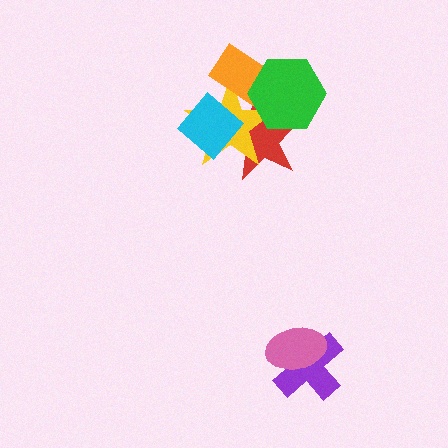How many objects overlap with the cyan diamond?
2 objects overlap with the cyan diamond.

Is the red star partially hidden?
Yes, it is partially covered by another shape.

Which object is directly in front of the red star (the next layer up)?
The yellow star is directly in front of the red star.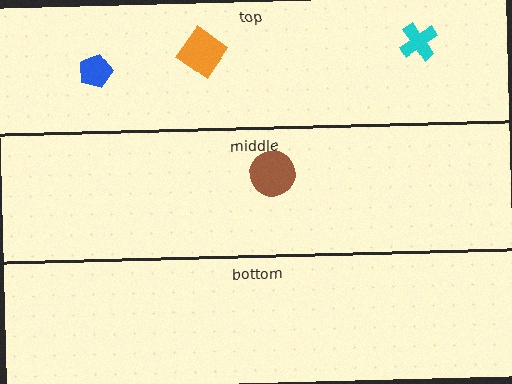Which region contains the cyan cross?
The top region.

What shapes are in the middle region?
The brown circle.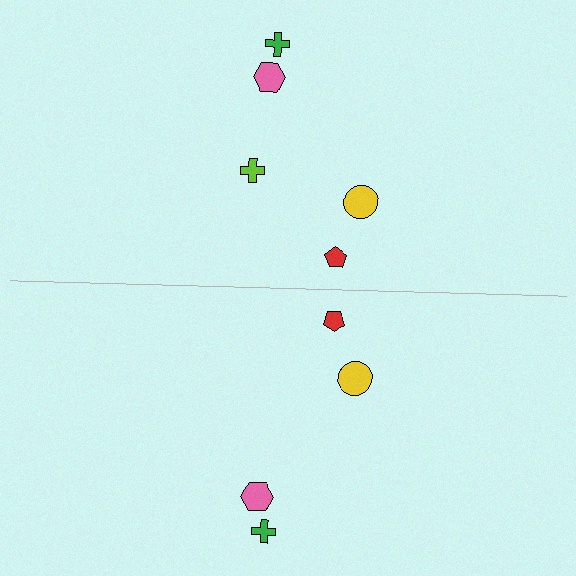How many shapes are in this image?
There are 9 shapes in this image.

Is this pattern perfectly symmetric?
No, the pattern is not perfectly symmetric. A lime cross is missing from the bottom side.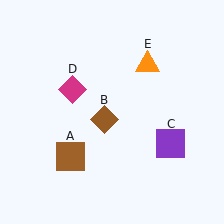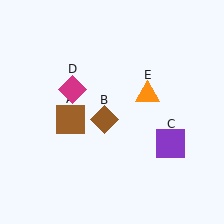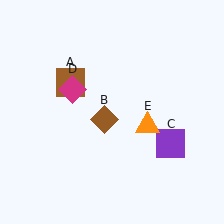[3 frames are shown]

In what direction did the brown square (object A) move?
The brown square (object A) moved up.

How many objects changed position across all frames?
2 objects changed position: brown square (object A), orange triangle (object E).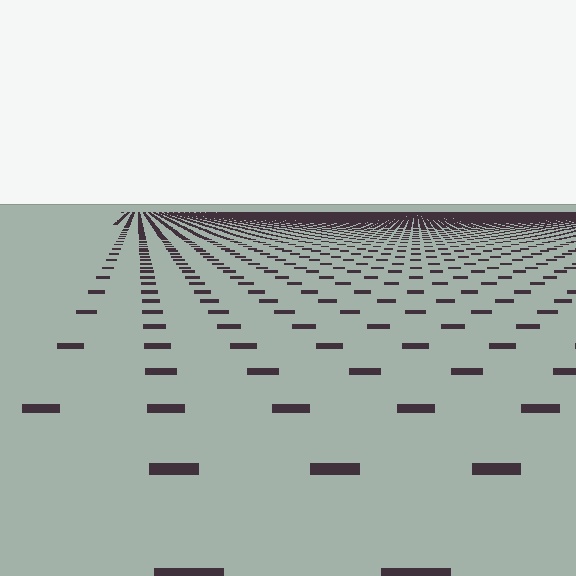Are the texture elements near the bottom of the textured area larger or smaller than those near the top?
Larger. Near the bottom, elements are closer to the viewer and appear at a bigger on-screen size.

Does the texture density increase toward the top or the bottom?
Density increases toward the top.